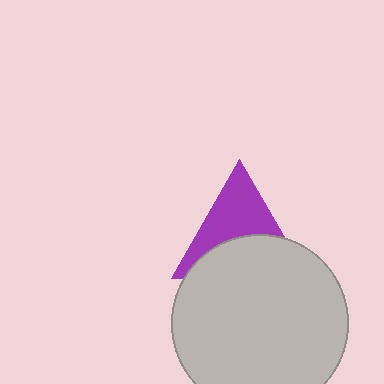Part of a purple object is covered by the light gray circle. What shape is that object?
It is a triangle.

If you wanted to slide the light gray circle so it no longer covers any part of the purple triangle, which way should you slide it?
Slide it down — that is the most direct way to separate the two shapes.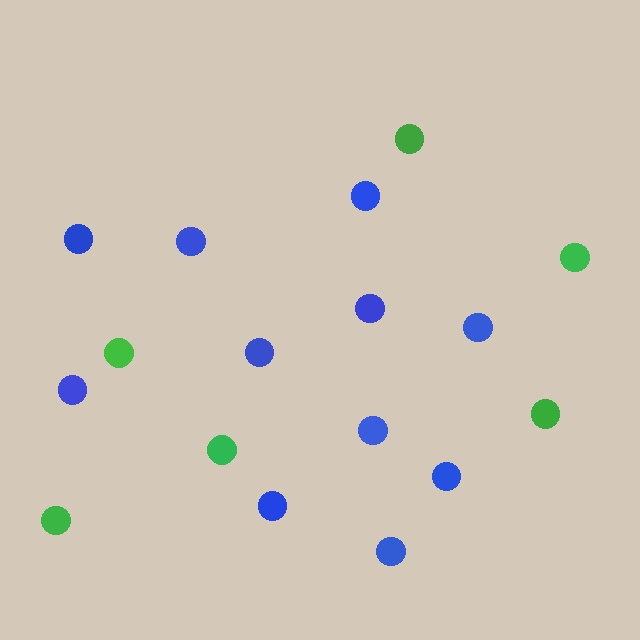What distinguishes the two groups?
There are 2 groups: one group of blue circles (11) and one group of green circles (6).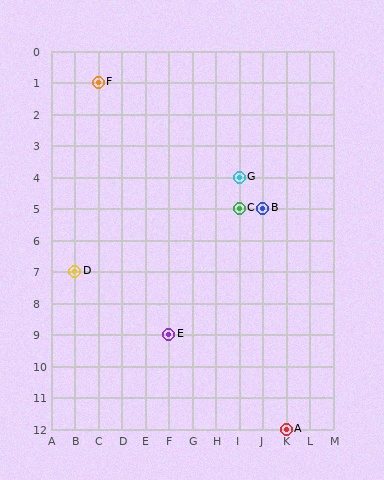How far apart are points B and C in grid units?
Points B and C are 1 column apart.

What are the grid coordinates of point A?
Point A is at grid coordinates (K, 12).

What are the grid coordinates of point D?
Point D is at grid coordinates (B, 7).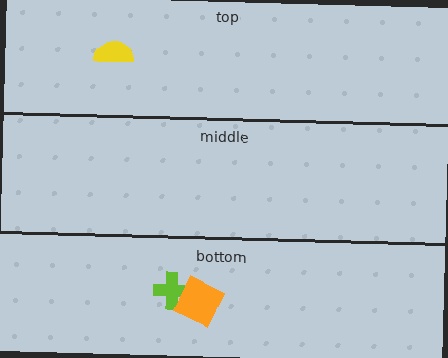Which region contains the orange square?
The bottom region.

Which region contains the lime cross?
The bottom region.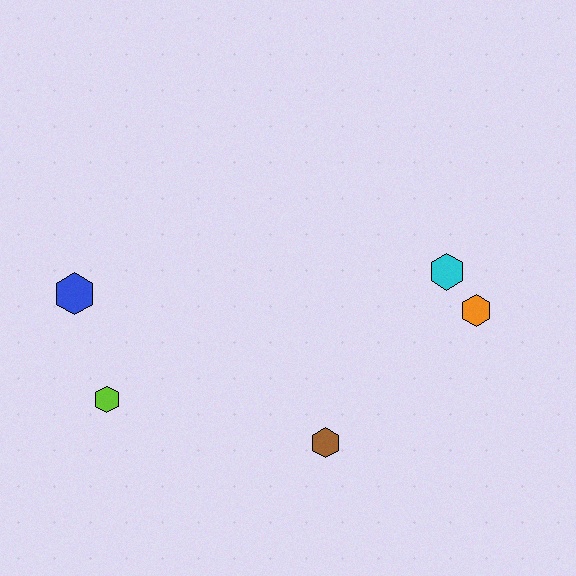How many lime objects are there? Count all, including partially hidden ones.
There is 1 lime object.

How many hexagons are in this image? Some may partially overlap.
There are 5 hexagons.